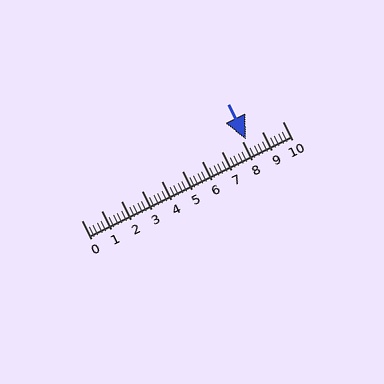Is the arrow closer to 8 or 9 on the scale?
The arrow is closer to 8.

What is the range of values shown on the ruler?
The ruler shows values from 0 to 10.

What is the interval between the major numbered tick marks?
The major tick marks are spaced 1 units apart.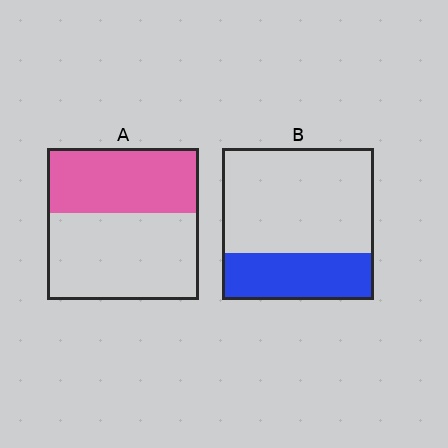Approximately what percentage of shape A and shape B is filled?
A is approximately 45% and B is approximately 30%.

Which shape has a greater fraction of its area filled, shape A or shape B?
Shape A.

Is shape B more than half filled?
No.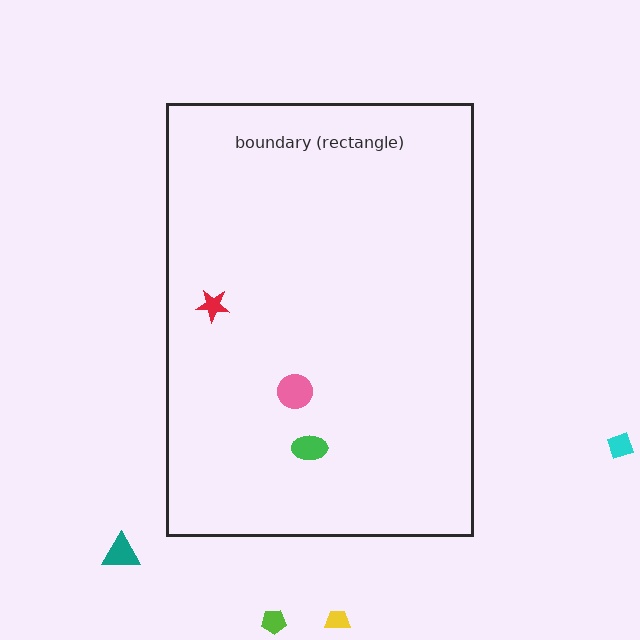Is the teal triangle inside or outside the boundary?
Outside.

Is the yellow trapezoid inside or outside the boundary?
Outside.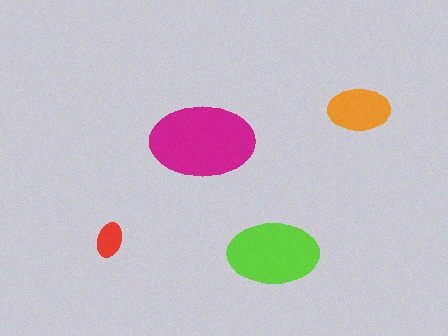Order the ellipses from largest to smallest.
the magenta one, the lime one, the orange one, the red one.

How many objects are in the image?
There are 4 objects in the image.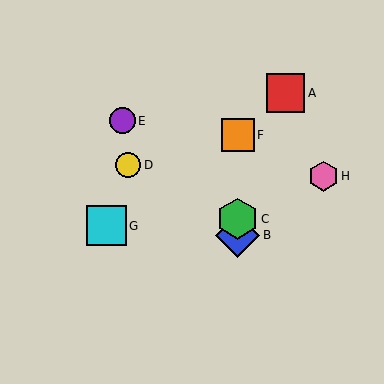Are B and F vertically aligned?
Yes, both are at x≈238.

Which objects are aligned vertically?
Objects B, C, F are aligned vertically.